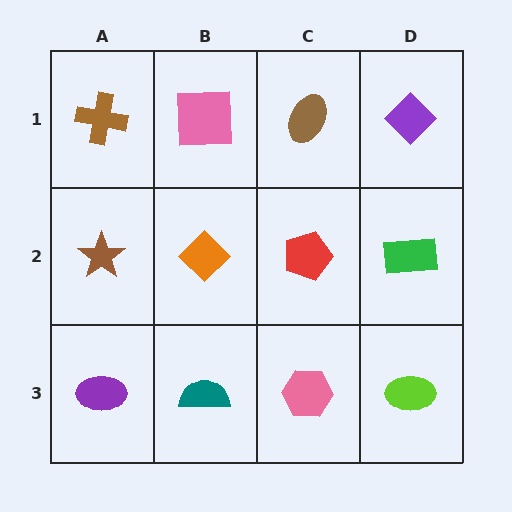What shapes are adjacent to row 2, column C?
A brown ellipse (row 1, column C), a pink hexagon (row 3, column C), an orange diamond (row 2, column B), a green rectangle (row 2, column D).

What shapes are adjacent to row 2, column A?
A brown cross (row 1, column A), a purple ellipse (row 3, column A), an orange diamond (row 2, column B).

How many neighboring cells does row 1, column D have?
2.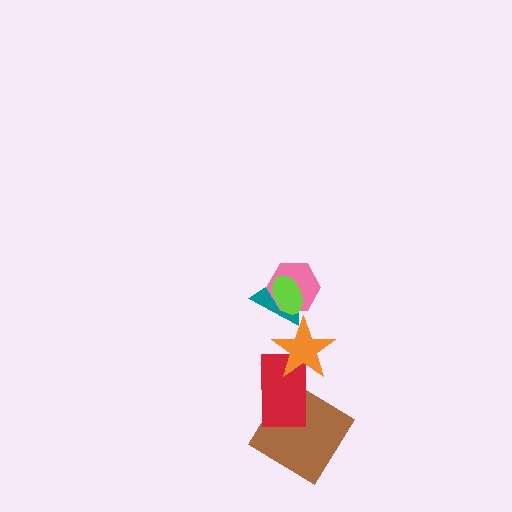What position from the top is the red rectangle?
The red rectangle is 5th from the top.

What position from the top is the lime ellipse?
The lime ellipse is 1st from the top.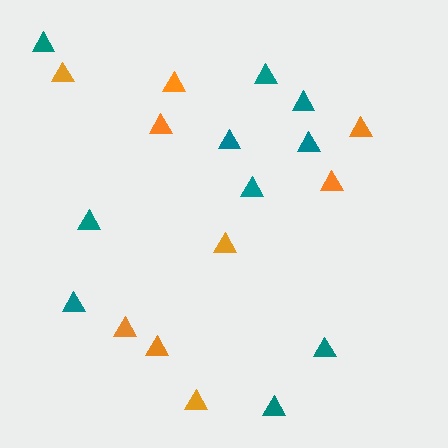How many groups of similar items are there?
There are 2 groups: one group of teal triangles (10) and one group of orange triangles (9).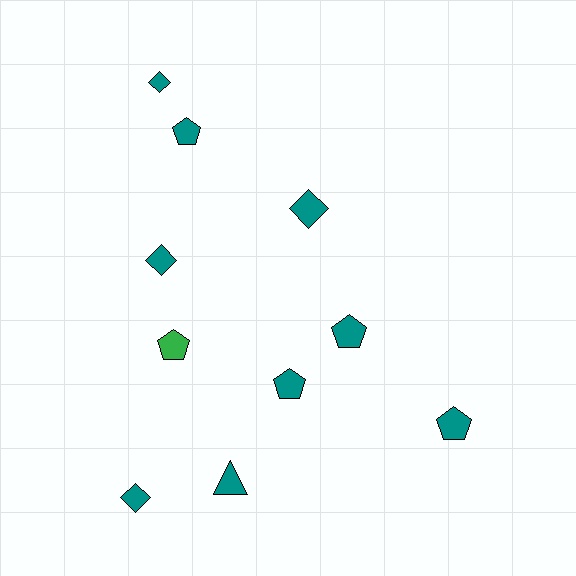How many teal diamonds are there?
There are 4 teal diamonds.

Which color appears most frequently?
Teal, with 9 objects.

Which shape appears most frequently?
Pentagon, with 5 objects.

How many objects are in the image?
There are 10 objects.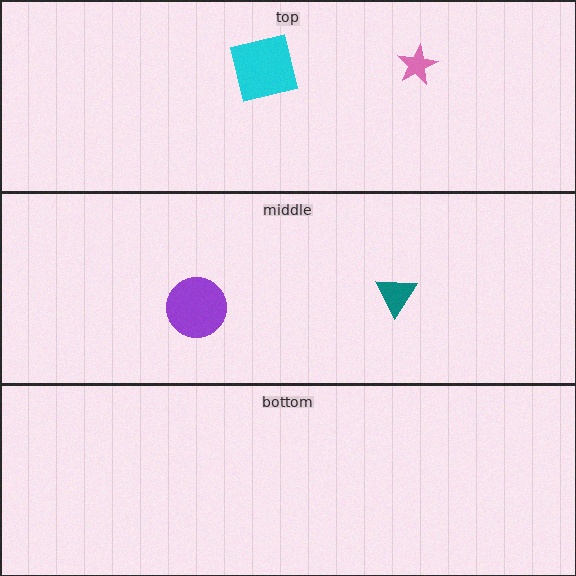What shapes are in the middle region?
The purple circle, the teal triangle.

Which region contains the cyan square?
The top region.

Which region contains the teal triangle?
The middle region.